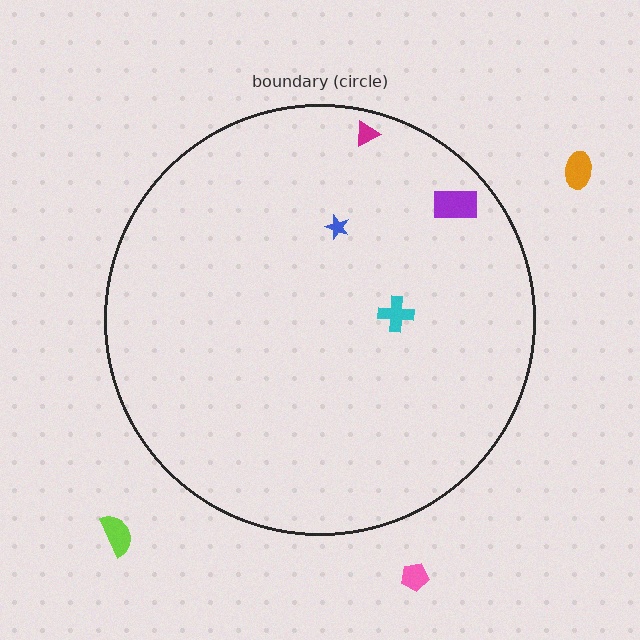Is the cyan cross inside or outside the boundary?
Inside.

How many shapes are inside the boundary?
4 inside, 3 outside.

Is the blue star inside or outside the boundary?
Inside.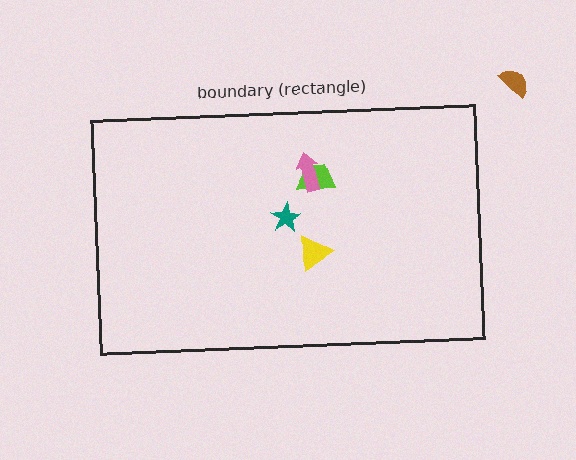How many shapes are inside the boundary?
4 inside, 1 outside.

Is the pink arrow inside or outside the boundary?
Inside.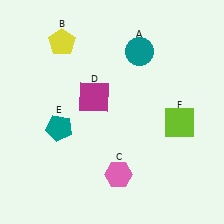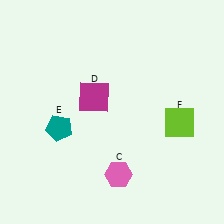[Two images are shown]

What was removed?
The teal circle (A), the yellow pentagon (B) were removed in Image 2.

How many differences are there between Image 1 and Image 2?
There are 2 differences between the two images.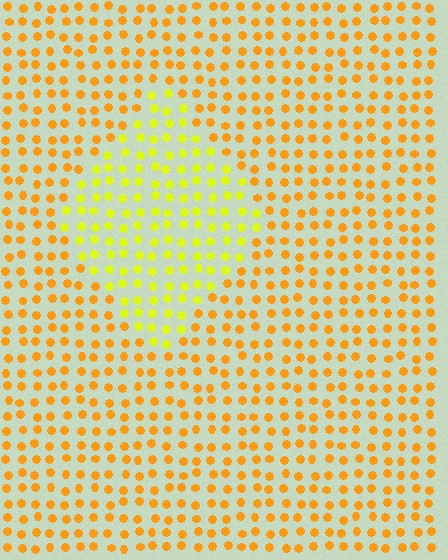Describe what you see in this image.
The image is filled with small orange elements in a uniform arrangement. A diamond-shaped region is visible where the elements are tinted to a slightly different hue, forming a subtle color boundary.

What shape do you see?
I see a diamond.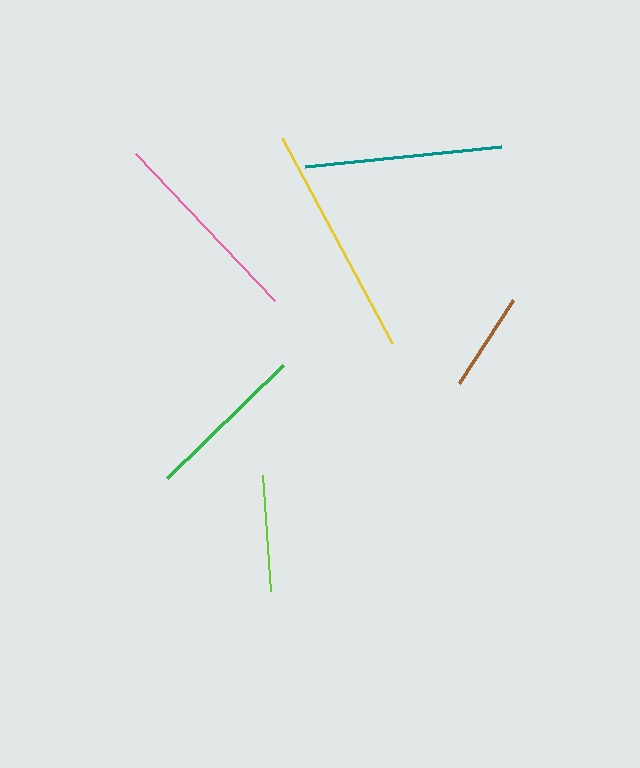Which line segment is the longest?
The yellow line is the longest at approximately 232 pixels.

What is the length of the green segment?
The green segment is approximately 162 pixels long.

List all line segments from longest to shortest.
From longest to shortest: yellow, pink, teal, green, lime, brown.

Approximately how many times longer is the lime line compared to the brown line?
The lime line is approximately 1.2 times the length of the brown line.